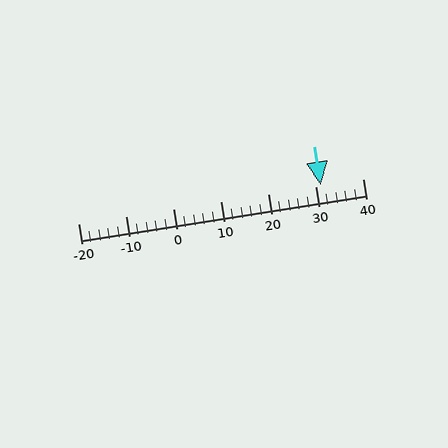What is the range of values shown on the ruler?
The ruler shows values from -20 to 40.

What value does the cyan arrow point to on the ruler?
The cyan arrow points to approximately 31.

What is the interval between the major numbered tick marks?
The major tick marks are spaced 10 units apart.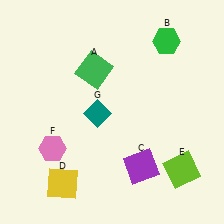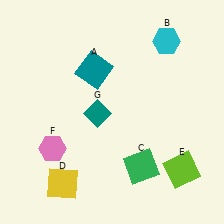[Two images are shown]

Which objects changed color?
A changed from green to teal. B changed from green to cyan. C changed from purple to green.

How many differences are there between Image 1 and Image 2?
There are 3 differences between the two images.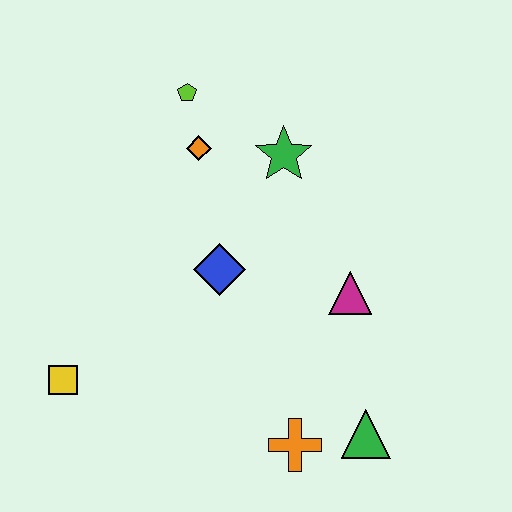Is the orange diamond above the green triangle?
Yes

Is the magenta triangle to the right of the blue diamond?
Yes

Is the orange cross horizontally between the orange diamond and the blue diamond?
No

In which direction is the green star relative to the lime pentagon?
The green star is to the right of the lime pentagon.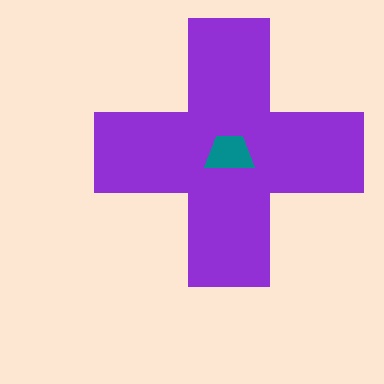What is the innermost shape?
The teal trapezoid.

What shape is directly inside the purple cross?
The teal trapezoid.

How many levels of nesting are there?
2.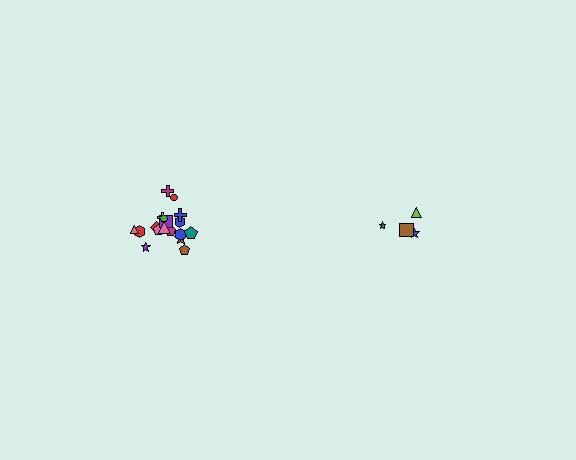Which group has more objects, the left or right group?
The left group.